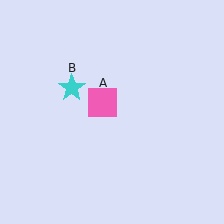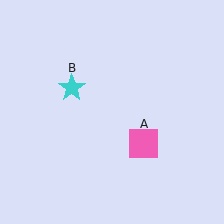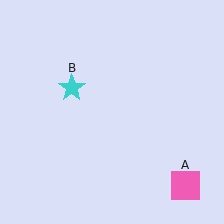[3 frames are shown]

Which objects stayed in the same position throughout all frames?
Cyan star (object B) remained stationary.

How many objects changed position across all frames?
1 object changed position: pink square (object A).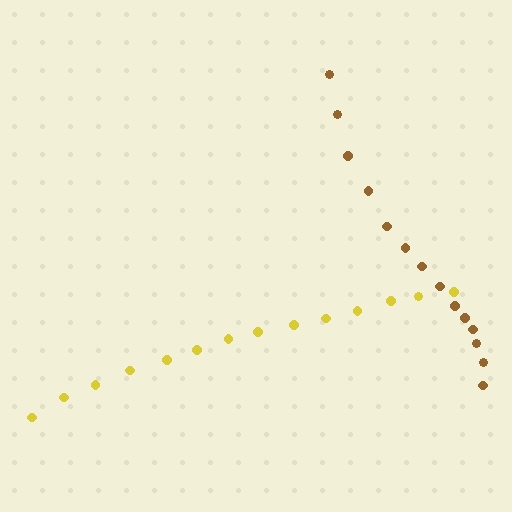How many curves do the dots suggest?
There are 2 distinct paths.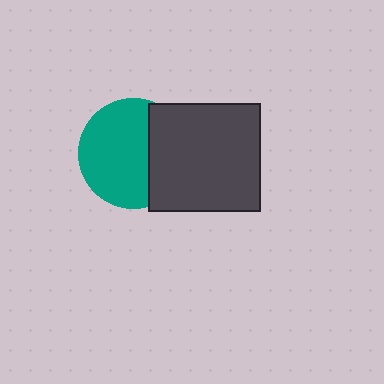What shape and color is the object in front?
The object in front is a dark gray rectangle.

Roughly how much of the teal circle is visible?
Most of it is visible (roughly 66%).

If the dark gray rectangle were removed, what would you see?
You would see the complete teal circle.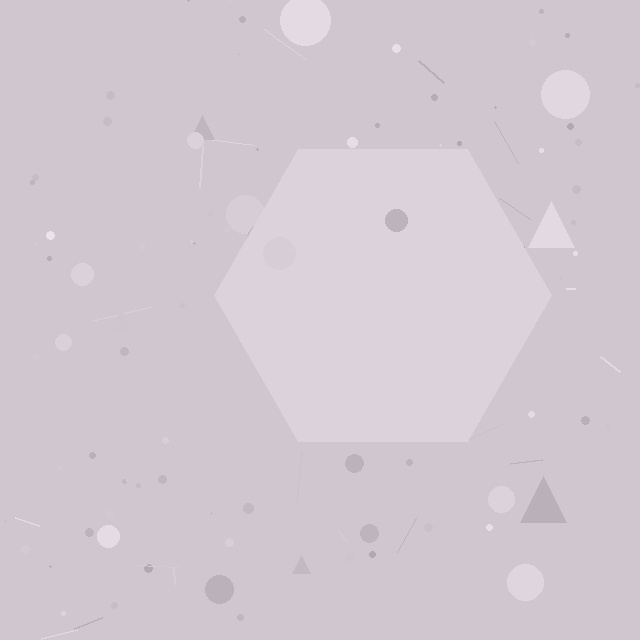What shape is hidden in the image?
A hexagon is hidden in the image.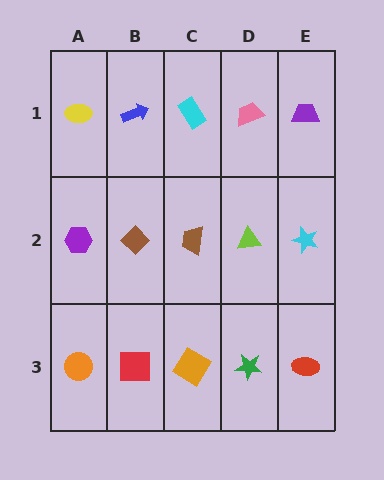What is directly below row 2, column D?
A green star.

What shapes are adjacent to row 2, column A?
A yellow ellipse (row 1, column A), an orange circle (row 3, column A), a brown diamond (row 2, column B).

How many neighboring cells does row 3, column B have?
3.